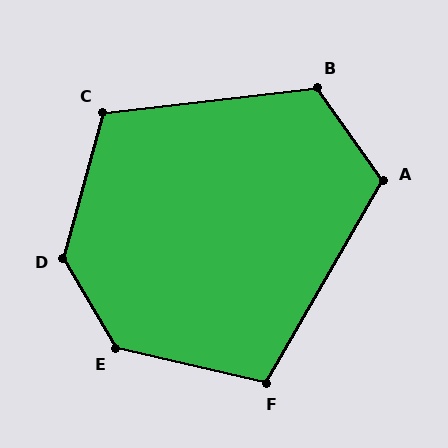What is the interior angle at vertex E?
Approximately 134 degrees (obtuse).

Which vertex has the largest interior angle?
D, at approximately 134 degrees.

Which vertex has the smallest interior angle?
F, at approximately 107 degrees.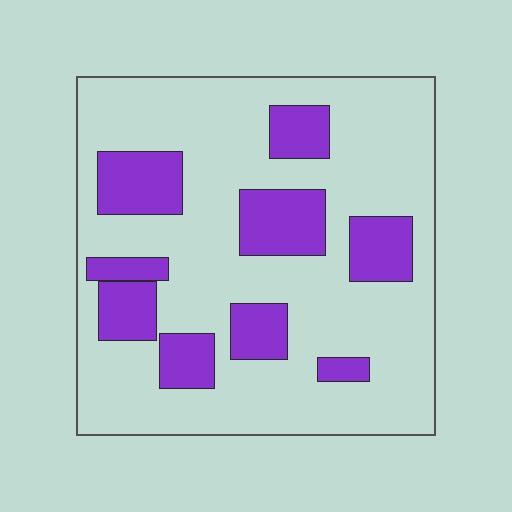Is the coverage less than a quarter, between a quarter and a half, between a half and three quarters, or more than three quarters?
Less than a quarter.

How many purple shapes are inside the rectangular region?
9.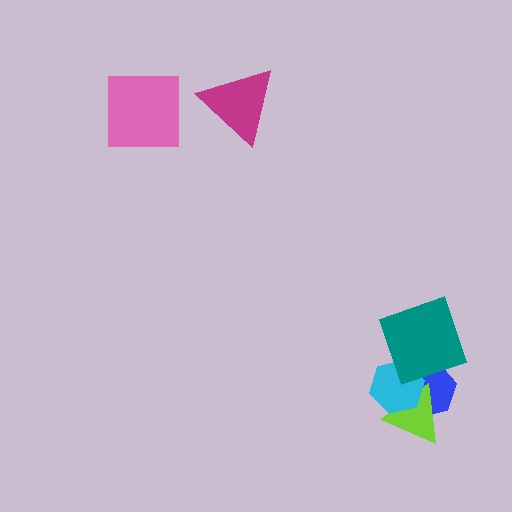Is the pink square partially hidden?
No, no other shape covers it.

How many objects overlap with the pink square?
0 objects overlap with the pink square.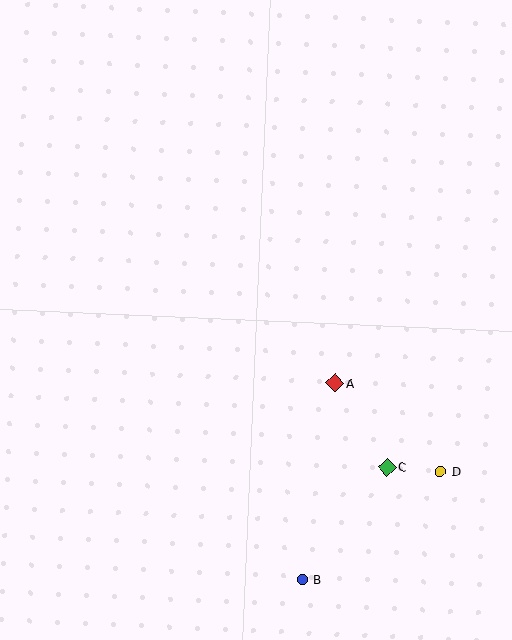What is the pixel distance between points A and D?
The distance between A and D is 137 pixels.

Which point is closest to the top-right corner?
Point A is closest to the top-right corner.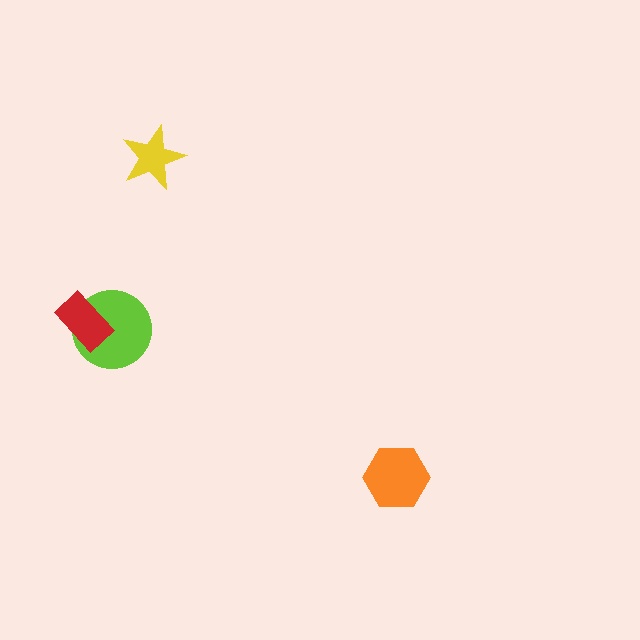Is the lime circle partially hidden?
Yes, it is partially covered by another shape.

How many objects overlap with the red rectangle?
1 object overlaps with the red rectangle.